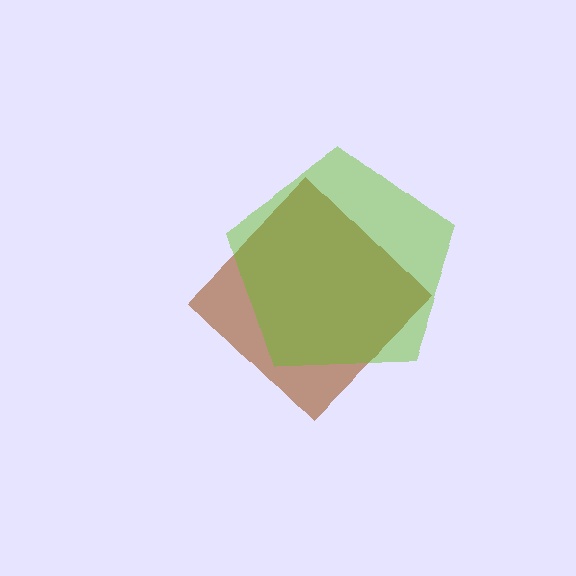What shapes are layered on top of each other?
The layered shapes are: a brown diamond, a lime pentagon.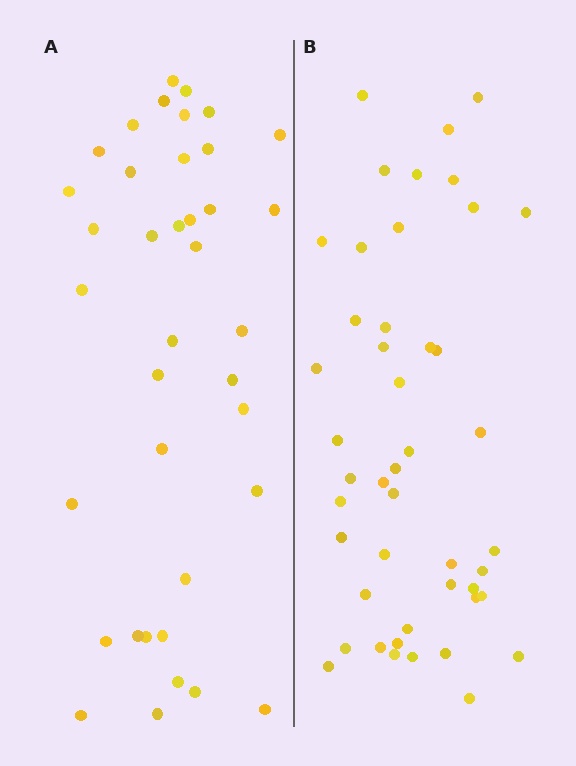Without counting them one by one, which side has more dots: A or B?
Region B (the right region) has more dots.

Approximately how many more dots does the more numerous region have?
Region B has roughly 8 or so more dots than region A.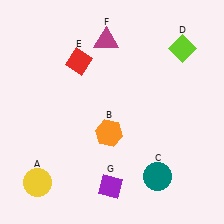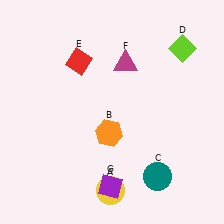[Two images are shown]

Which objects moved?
The objects that moved are: the yellow circle (A), the magenta triangle (F).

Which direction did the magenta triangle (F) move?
The magenta triangle (F) moved down.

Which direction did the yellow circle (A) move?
The yellow circle (A) moved right.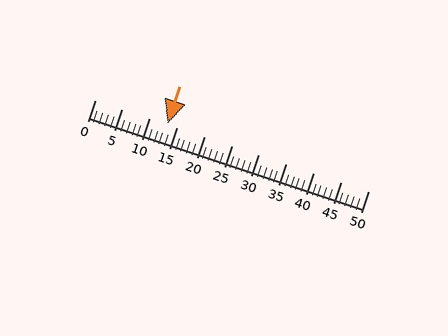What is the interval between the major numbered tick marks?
The major tick marks are spaced 5 units apart.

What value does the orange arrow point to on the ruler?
The orange arrow points to approximately 13.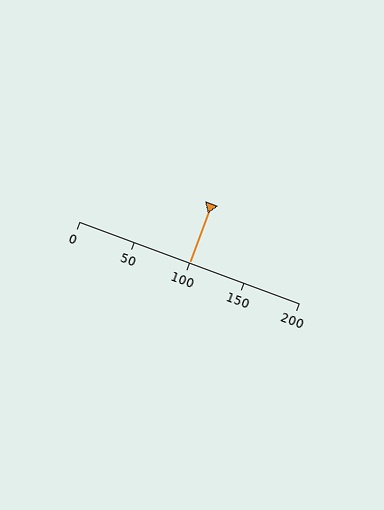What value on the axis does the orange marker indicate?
The marker indicates approximately 100.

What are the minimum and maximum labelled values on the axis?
The axis runs from 0 to 200.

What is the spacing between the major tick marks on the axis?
The major ticks are spaced 50 apart.